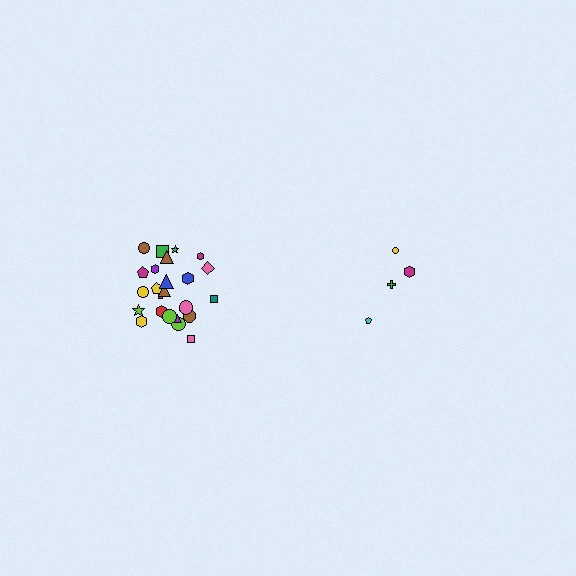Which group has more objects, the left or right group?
The left group.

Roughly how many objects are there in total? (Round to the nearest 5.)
Roughly 30 objects in total.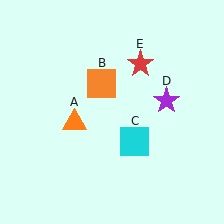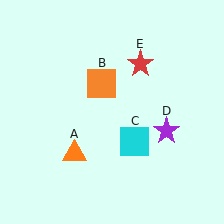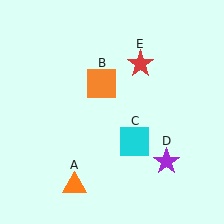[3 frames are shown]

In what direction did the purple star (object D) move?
The purple star (object D) moved down.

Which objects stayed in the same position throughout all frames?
Orange square (object B) and cyan square (object C) and red star (object E) remained stationary.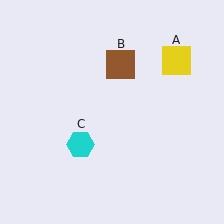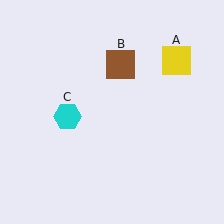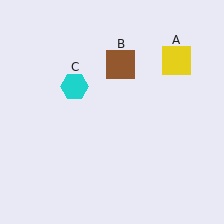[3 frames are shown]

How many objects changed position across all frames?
1 object changed position: cyan hexagon (object C).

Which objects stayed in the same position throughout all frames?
Yellow square (object A) and brown square (object B) remained stationary.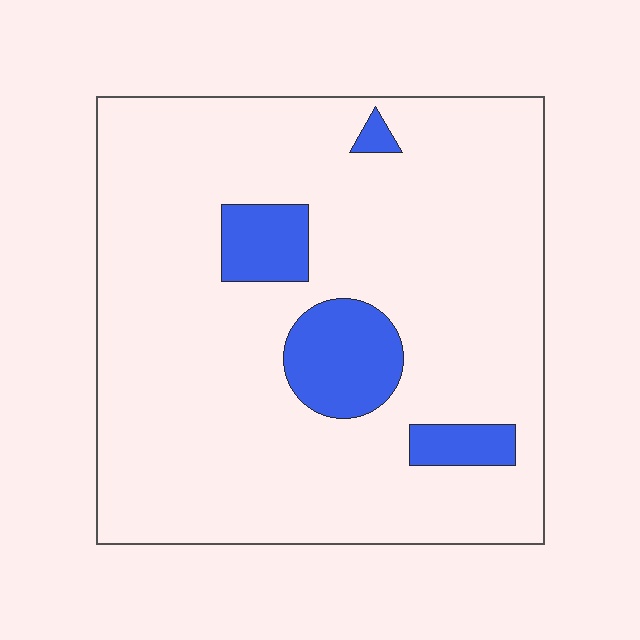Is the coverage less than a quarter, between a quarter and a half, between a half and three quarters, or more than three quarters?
Less than a quarter.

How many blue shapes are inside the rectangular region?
4.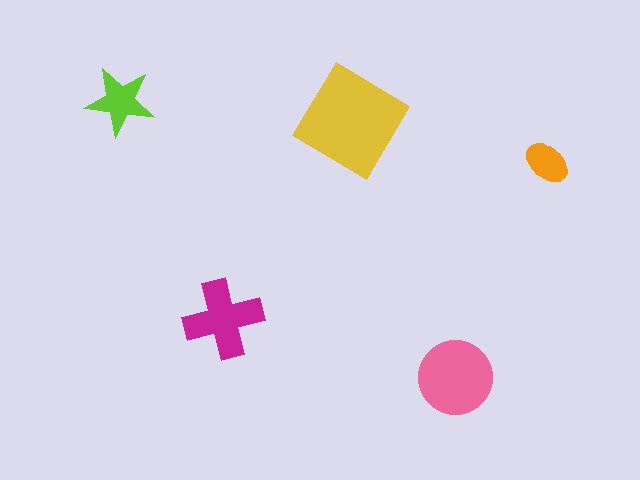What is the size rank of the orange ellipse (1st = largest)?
5th.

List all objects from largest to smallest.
The yellow diamond, the pink circle, the magenta cross, the lime star, the orange ellipse.